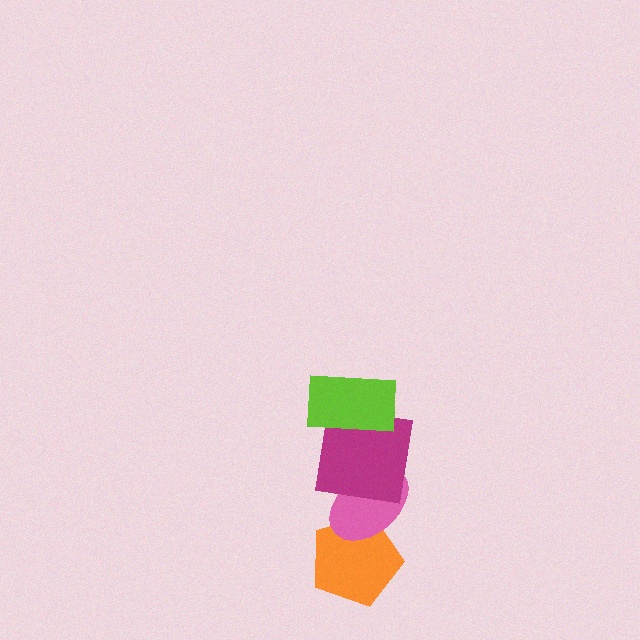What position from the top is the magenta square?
The magenta square is 2nd from the top.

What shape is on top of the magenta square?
The lime rectangle is on top of the magenta square.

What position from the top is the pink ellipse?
The pink ellipse is 3rd from the top.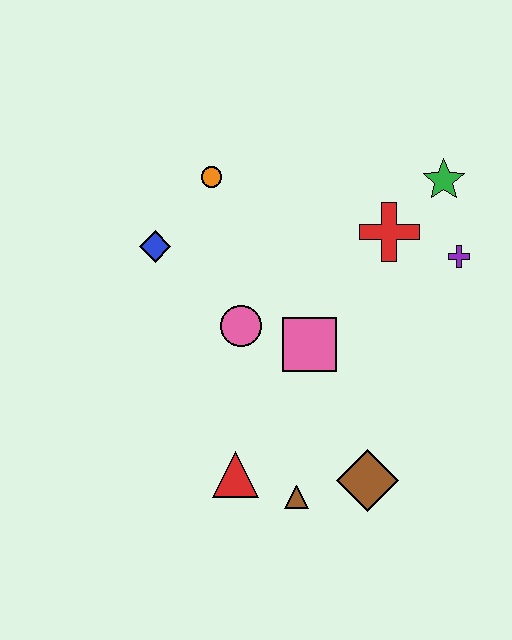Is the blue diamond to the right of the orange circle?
No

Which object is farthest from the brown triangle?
The green star is farthest from the brown triangle.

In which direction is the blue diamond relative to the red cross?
The blue diamond is to the left of the red cross.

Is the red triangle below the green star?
Yes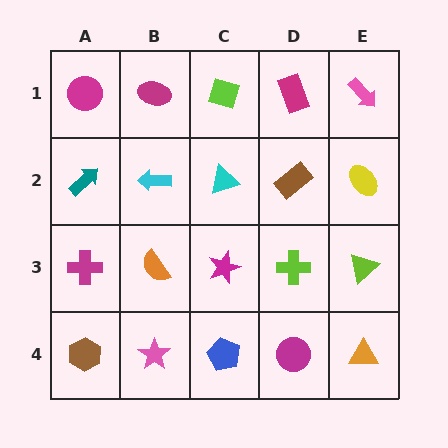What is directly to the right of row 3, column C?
A lime cross.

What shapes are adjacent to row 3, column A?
A teal arrow (row 2, column A), a brown hexagon (row 4, column A), an orange semicircle (row 3, column B).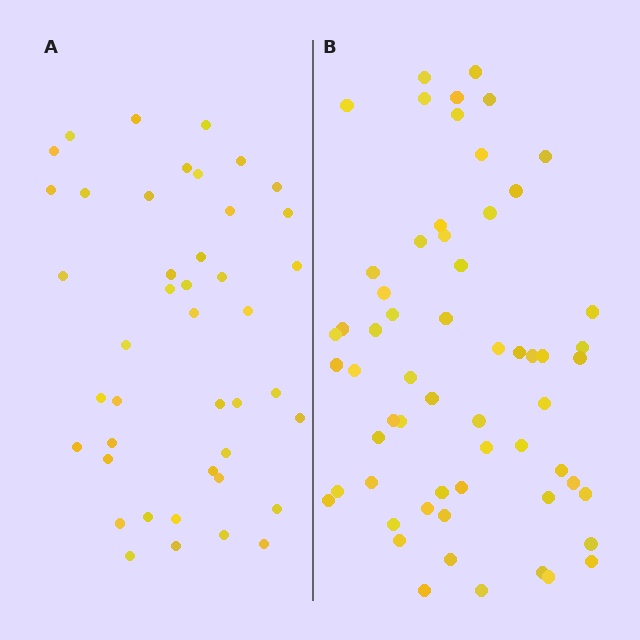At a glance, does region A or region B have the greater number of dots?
Region B (the right region) has more dots.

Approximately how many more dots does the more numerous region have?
Region B has approximately 15 more dots than region A.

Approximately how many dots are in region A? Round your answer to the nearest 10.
About 40 dots. (The exact count is 43, which rounds to 40.)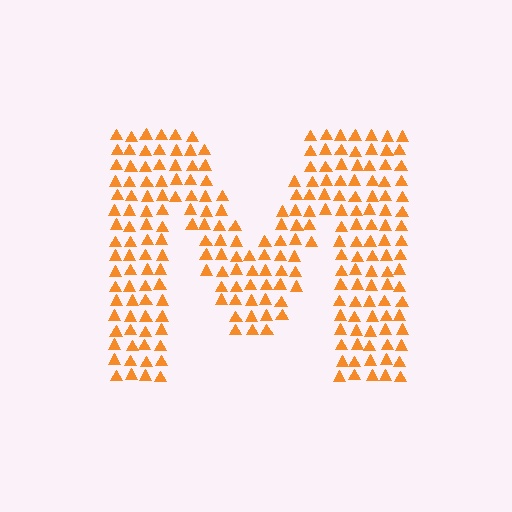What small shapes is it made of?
It is made of small triangles.